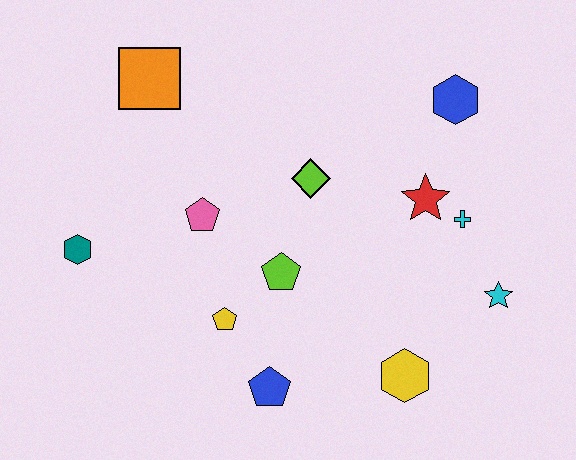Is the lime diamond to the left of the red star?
Yes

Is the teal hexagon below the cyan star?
No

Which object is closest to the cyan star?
The cyan cross is closest to the cyan star.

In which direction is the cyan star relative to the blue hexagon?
The cyan star is below the blue hexagon.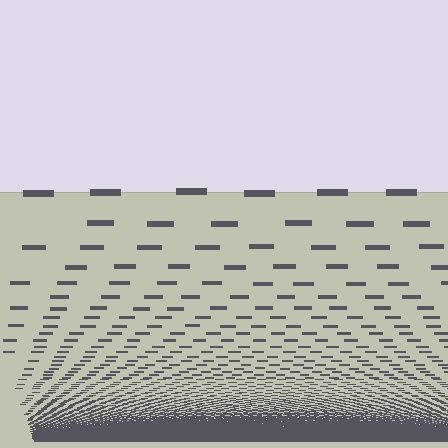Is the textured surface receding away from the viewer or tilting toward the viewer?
The surface appears to tilt toward the viewer. Texture elements get larger and sparser toward the top.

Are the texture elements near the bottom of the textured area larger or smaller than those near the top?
Smaller. The gradient is inverted — elements near the bottom are smaller and denser.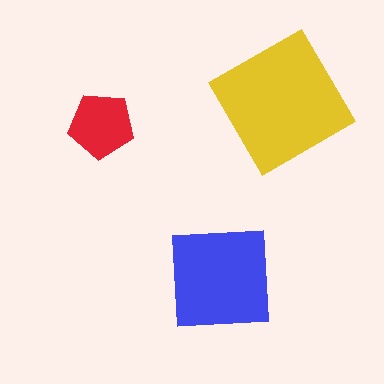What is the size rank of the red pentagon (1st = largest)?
3rd.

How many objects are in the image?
There are 3 objects in the image.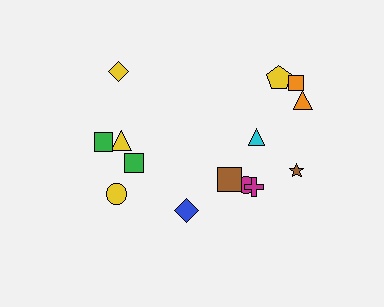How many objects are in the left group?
There are 6 objects.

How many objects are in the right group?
There are 8 objects.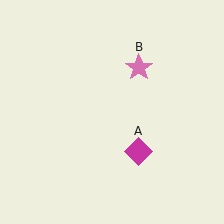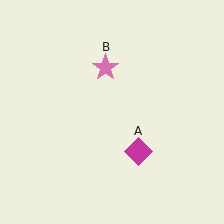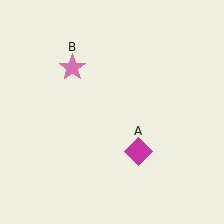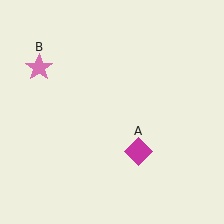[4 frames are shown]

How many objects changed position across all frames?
1 object changed position: pink star (object B).